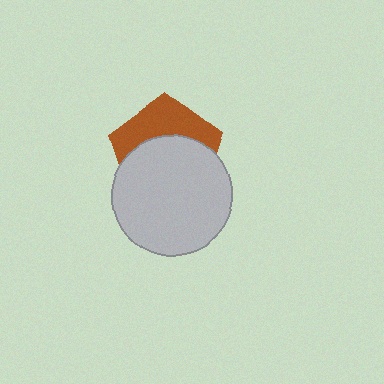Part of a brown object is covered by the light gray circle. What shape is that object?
It is a pentagon.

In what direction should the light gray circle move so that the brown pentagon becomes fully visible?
The light gray circle should move down. That is the shortest direction to clear the overlap and leave the brown pentagon fully visible.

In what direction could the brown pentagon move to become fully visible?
The brown pentagon could move up. That would shift it out from behind the light gray circle entirely.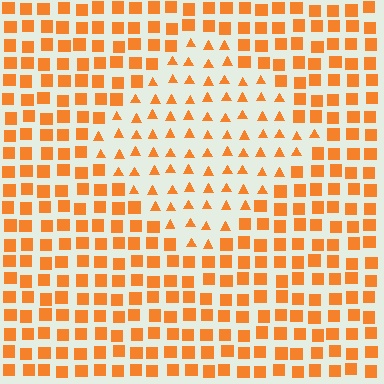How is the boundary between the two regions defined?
The boundary is defined by a change in element shape: triangles inside vs. squares outside. All elements share the same color and spacing.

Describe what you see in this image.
The image is filled with small orange elements arranged in a uniform grid. A diamond-shaped region contains triangles, while the surrounding area contains squares. The boundary is defined purely by the change in element shape.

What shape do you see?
I see a diamond.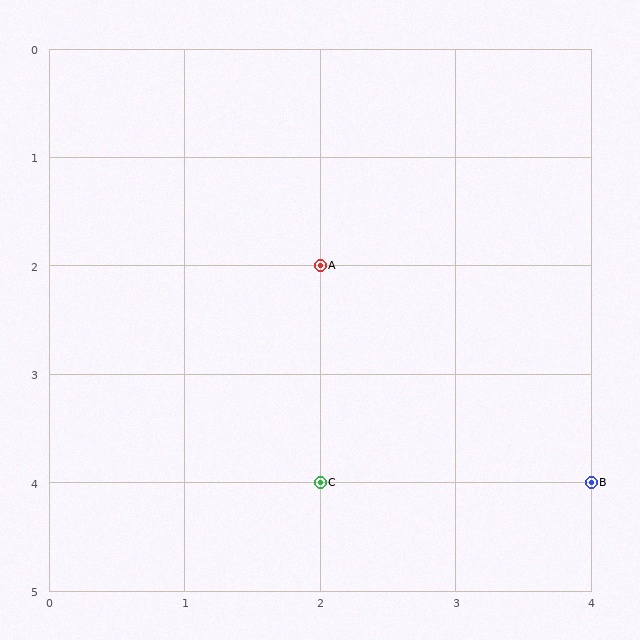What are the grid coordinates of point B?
Point B is at grid coordinates (4, 4).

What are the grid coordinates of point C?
Point C is at grid coordinates (2, 4).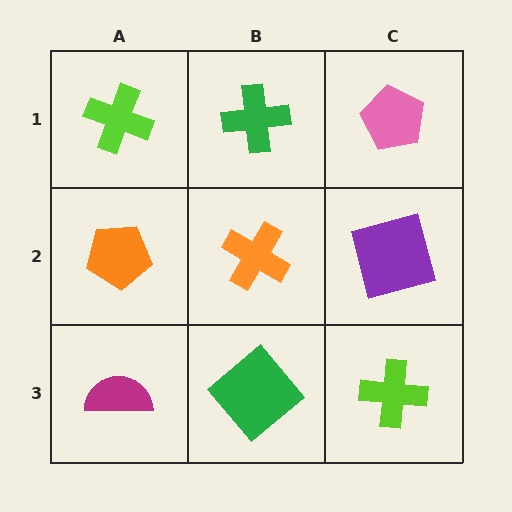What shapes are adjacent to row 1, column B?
An orange cross (row 2, column B), a lime cross (row 1, column A), a pink pentagon (row 1, column C).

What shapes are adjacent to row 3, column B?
An orange cross (row 2, column B), a magenta semicircle (row 3, column A), a lime cross (row 3, column C).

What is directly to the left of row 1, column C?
A green cross.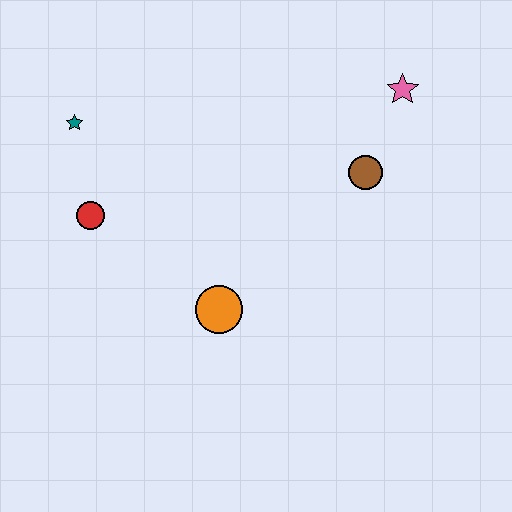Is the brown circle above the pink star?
No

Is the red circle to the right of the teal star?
Yes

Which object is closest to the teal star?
The red circle is closest to the teal star.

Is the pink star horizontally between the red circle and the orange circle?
No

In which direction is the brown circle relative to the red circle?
The brown circle is to the right of the red circle.